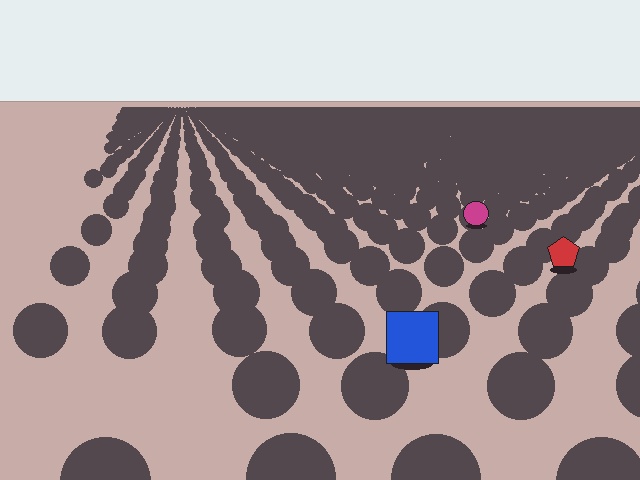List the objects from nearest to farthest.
From nearest to farthest: the blue square, the red pentagon, the magenta circle.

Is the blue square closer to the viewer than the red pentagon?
Yes. The blue square is closer — you can tell from the texture gradient: the ground texture is coarser near it.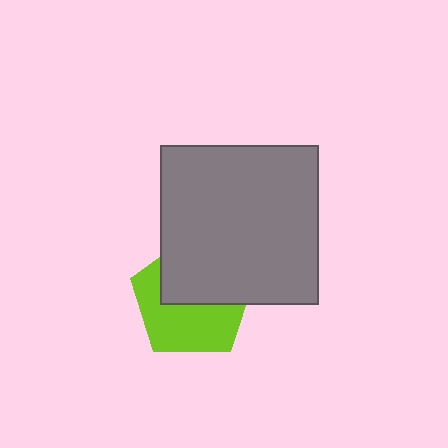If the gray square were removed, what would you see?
You would see the complete lime pentagon.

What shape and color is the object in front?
The object in front is a gray square.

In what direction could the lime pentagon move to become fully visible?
The lime pentagon could move down. That would shift it out from behind the gray square entirely.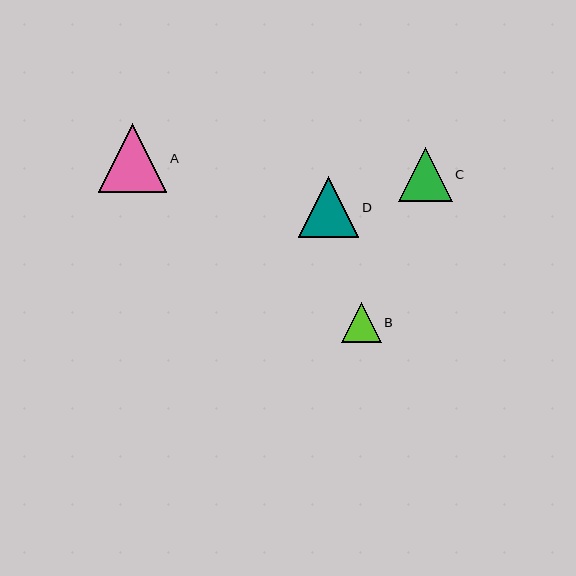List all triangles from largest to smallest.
From largest to smallest: A, D, C, B.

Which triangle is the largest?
Triangle A is the largest with a size of approximately 69 pixels.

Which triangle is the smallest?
Triangle B is the smallest with a size of approximately 40 pixels.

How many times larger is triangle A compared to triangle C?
Triangle A is approximately 1.3 times the size of triangle C.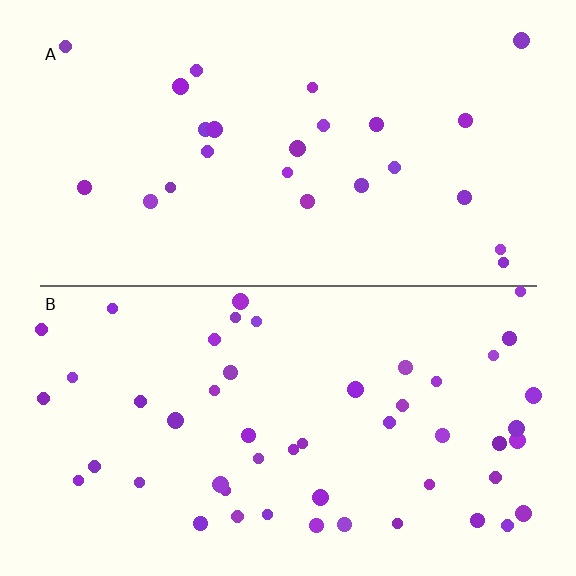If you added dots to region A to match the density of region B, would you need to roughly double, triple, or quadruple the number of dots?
Approximately double.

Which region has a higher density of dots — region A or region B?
B (the bottom).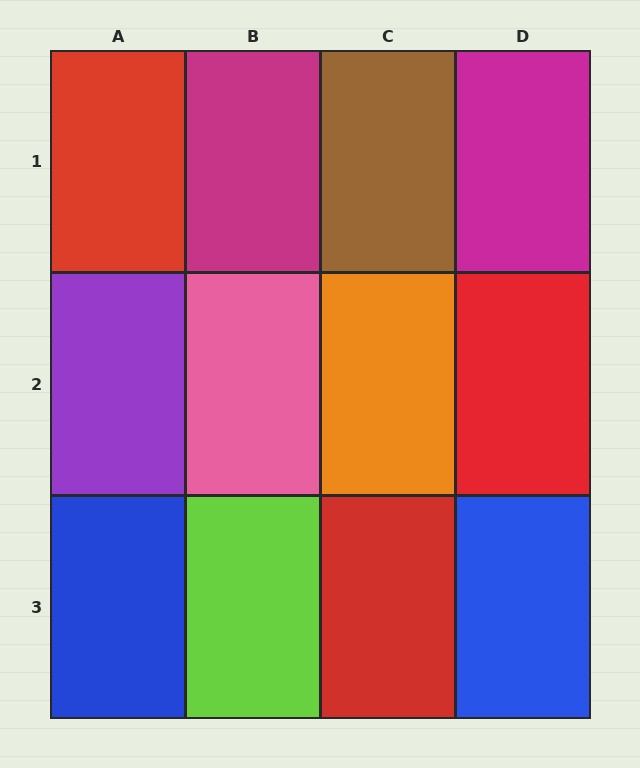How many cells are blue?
2 cells are blue.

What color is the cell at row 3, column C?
Red.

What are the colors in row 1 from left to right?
Red, magenta, brown, magenta.